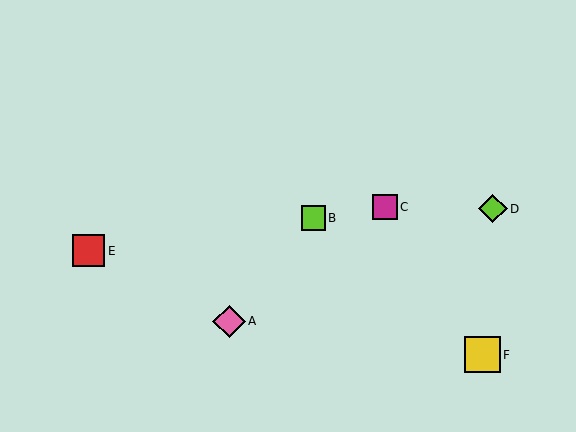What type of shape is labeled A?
Shape A is a pink diamond.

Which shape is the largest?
The yellow square (labeled F) is the largest.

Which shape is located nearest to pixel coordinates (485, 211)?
The lime diamond (labeled D) at (493, 209) is nearest to that location.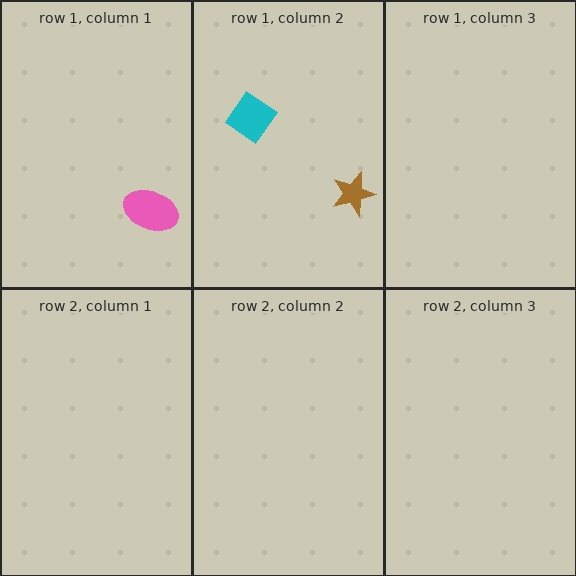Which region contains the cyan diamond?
The row 1, column 2 region.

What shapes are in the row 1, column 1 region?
The pink ellipse.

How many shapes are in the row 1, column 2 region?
2.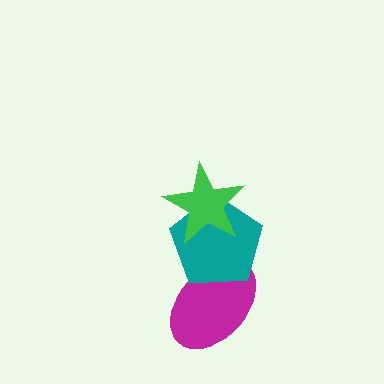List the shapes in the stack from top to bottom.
From top to bottom: the green star, the teal pentagon, the magenta ellipse.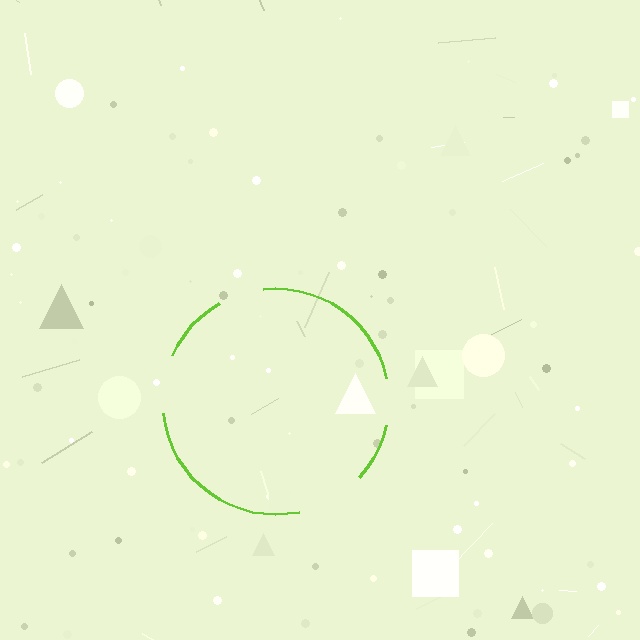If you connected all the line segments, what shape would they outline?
They would outline a circle.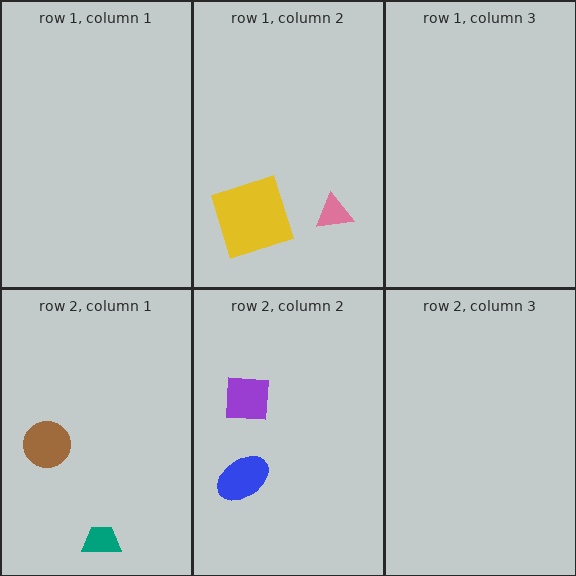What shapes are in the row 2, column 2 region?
The blue ellipse, the purple square.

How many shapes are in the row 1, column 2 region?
2.